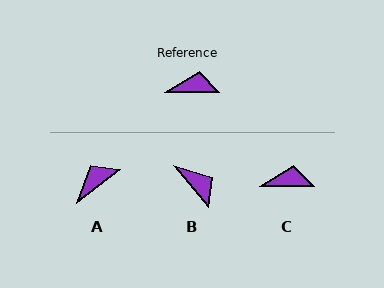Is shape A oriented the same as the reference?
No, it is off by about 38 degrees.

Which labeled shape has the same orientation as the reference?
C.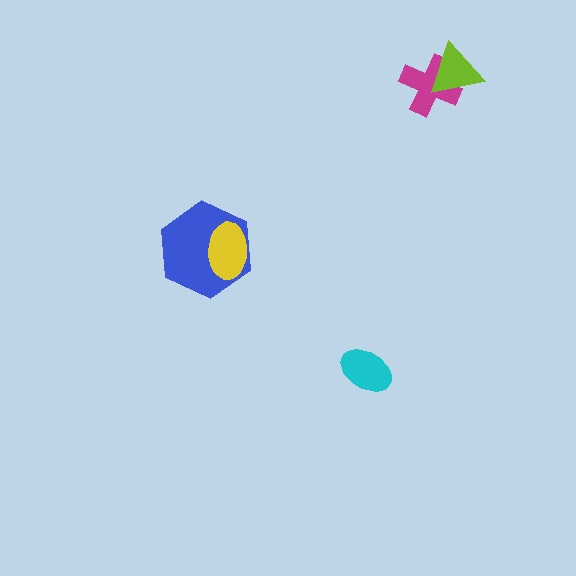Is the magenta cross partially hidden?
Yes, it is partially covered by another shape.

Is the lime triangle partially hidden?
No, no other shape covers it.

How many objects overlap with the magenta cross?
1 object overlaps with the magenta cross.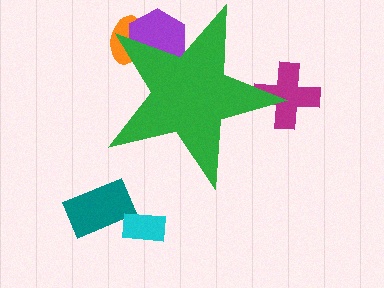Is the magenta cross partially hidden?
Yes, the magenta cross is partially hidden behind the green star.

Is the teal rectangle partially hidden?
No, the teal rectangle is fully visible.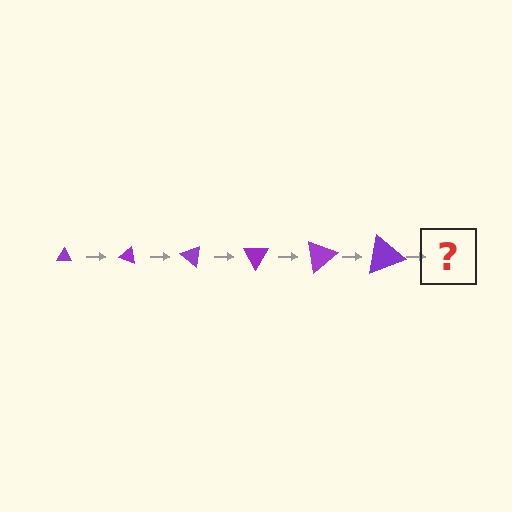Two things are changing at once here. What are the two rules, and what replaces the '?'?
The two rules are that the triangle grows larger each step and it rotates 20 degrees each step. The '?' should be a triangle, larger than the previous one and rotated 120 degrees from the start.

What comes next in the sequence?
The next element should be a triangle, larger than the previous one and rotated 120 degrees from the start.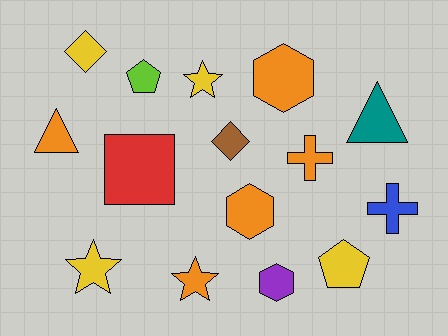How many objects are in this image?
There are 15 objects.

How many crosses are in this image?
There are 2 crosses.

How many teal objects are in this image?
There is 1 teal object.